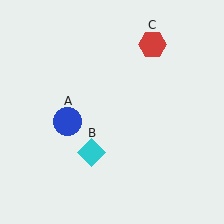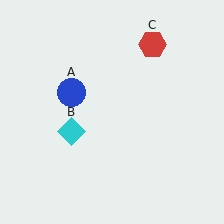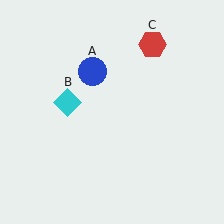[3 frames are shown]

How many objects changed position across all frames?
2 objects changed position: blue circle (object A), cyan diamond (object B).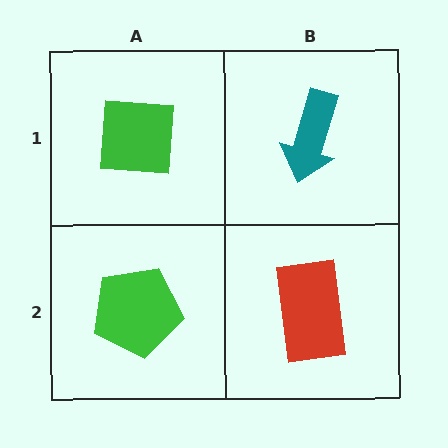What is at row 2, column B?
A red rectangle.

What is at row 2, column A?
A green pentagon.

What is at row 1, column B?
A teal arrow.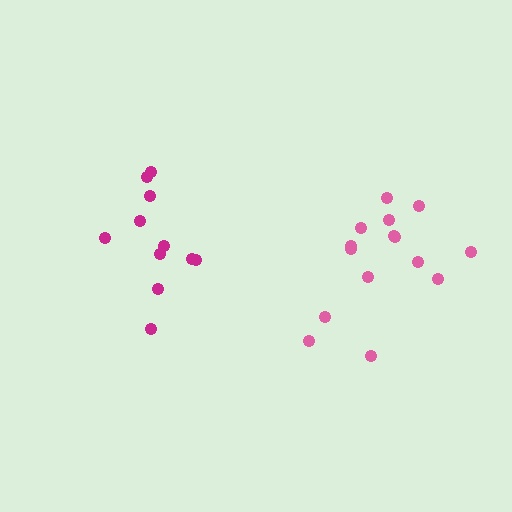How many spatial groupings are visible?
There are 2 spatial groupings.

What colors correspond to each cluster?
The clusters are colored: magenta, pink.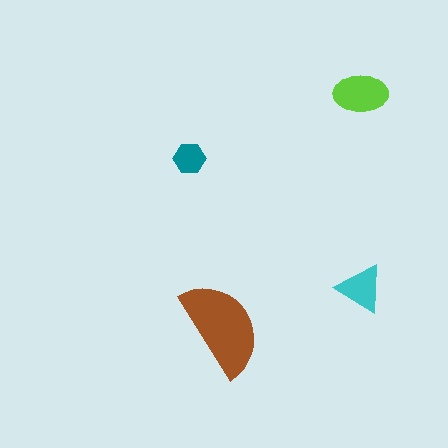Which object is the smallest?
The teal hexagon.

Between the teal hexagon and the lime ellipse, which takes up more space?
The lime ellipse.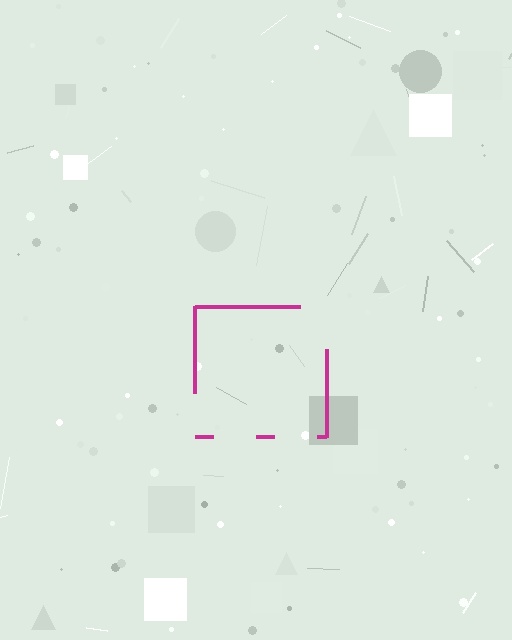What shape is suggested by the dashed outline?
The dashed outline suggests a square.